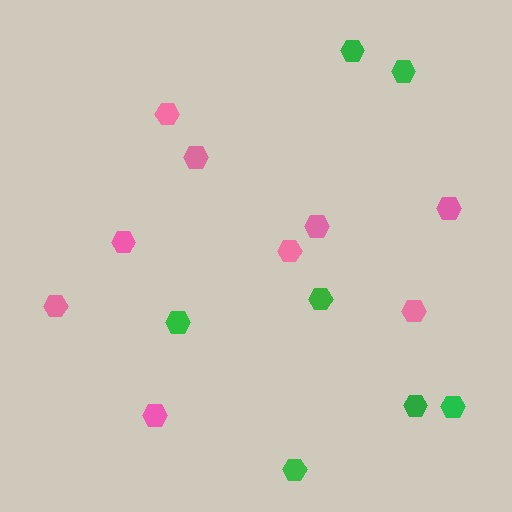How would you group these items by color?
There are 2 groups: one group of pink hexagons (9) and one group of green hexagons (7).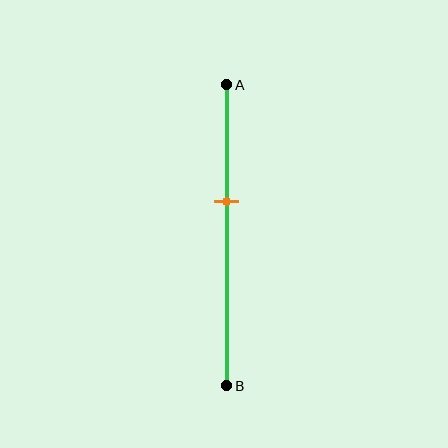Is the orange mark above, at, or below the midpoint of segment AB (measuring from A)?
The orange mark is above the midpoint of segment AB.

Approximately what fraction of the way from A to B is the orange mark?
The orange mark is approximately 40% of the way from A to B.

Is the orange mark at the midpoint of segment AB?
No, the mark is at about 40% from A, not at the 50% midpoint.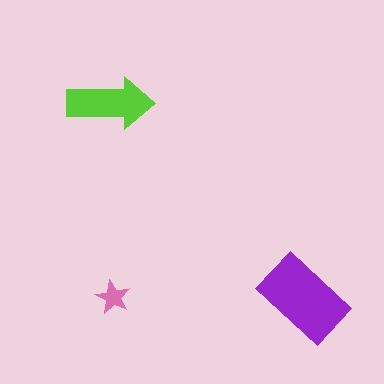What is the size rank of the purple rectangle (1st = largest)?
1st.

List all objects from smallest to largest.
The pink star, the lime arrow, the purple rectangle.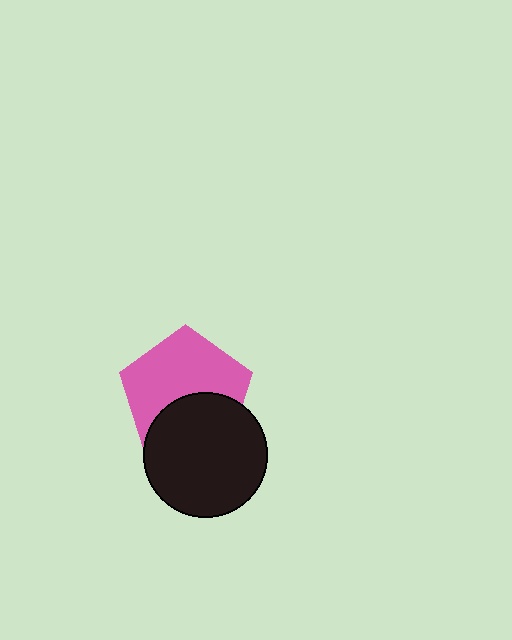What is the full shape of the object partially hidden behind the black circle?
The partially hidden object is a pink pentagon.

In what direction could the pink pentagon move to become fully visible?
The pink pentagon could move up. That would shift it out from behind the black circle entirely.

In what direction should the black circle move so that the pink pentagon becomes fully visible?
The black circle should move down. That is the shortest direction to clear the overlap and leave the pink pentagon fully visible.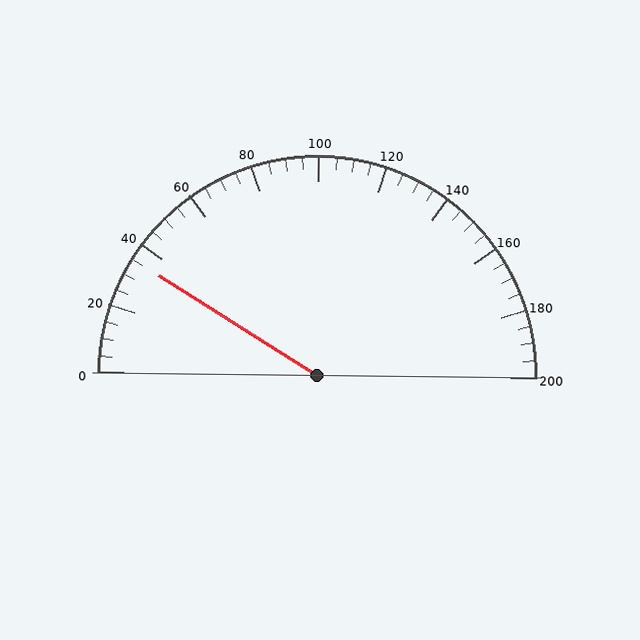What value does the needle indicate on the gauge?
The needle indicates approximately 35.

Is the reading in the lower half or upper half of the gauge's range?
The reading is in the lower half of the range (0 to 200).